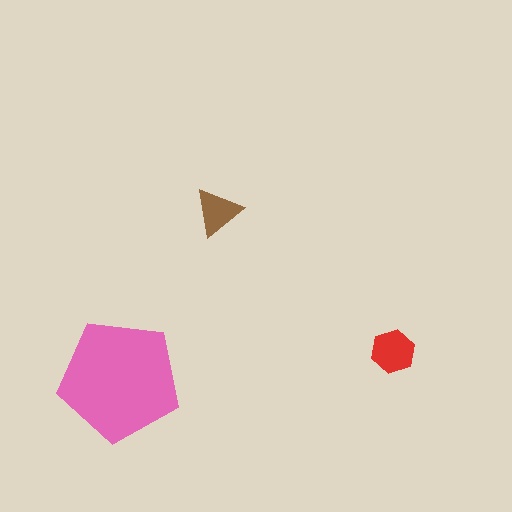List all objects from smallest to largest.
The brown triangle, the red hexagon, the pink pentagon.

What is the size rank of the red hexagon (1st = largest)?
2nd.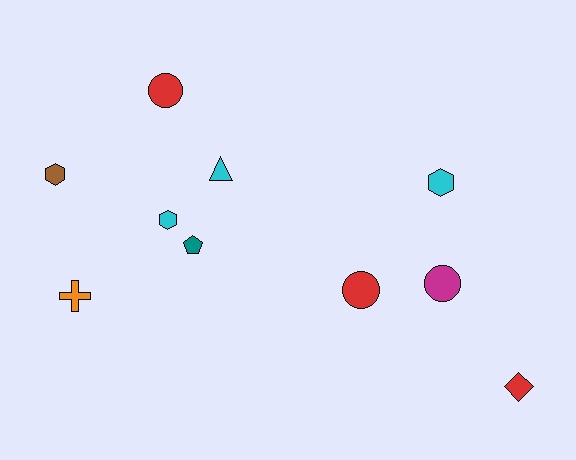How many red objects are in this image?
There are 3 red objects.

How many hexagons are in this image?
There are 3 hexagons.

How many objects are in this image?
There are 10 objects.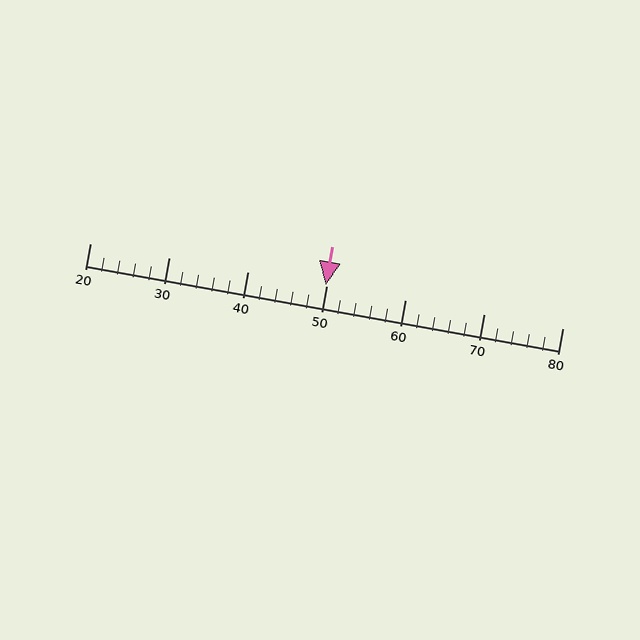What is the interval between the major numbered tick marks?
The major tick marks are spaced 10 units apart.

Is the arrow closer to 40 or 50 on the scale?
The arrow is closer to 50.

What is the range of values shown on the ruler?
The ruler shows values from 20 to 80.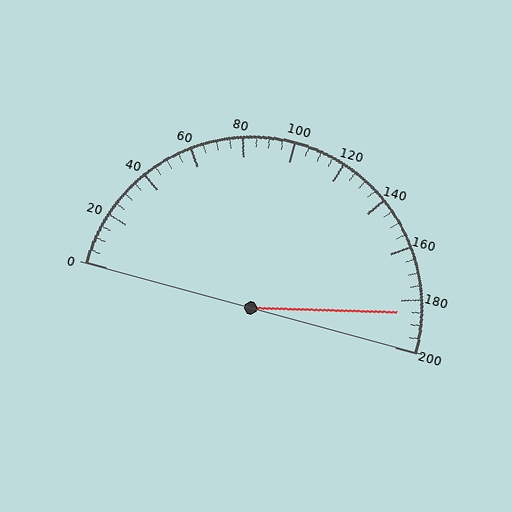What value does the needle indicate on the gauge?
The needle indicates approximately 185.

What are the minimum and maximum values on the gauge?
The gauge ranges from 0 to 200.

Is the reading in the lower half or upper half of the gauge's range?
The reading is in the upper half of the range (0 to 200).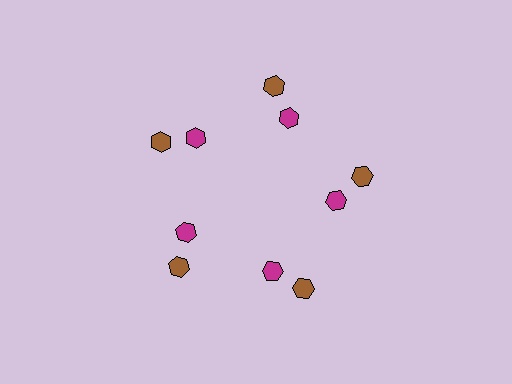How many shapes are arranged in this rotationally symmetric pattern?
There are 10 shapes, arranged in 5 groups of 2.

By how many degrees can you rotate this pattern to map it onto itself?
The pattern maps onto itself every 72 degrees of rotation.